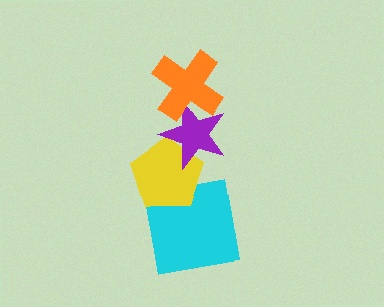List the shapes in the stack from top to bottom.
From top to bottom: the orange cross, the purple star, the yellow pentagon, the cyan square.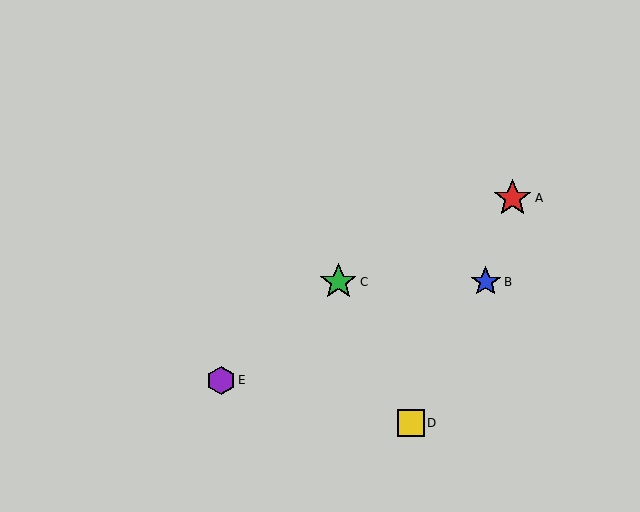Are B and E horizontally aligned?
No, B is at y≈282 and E is at y≈380.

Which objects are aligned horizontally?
Objects B, C are aligned horizontally.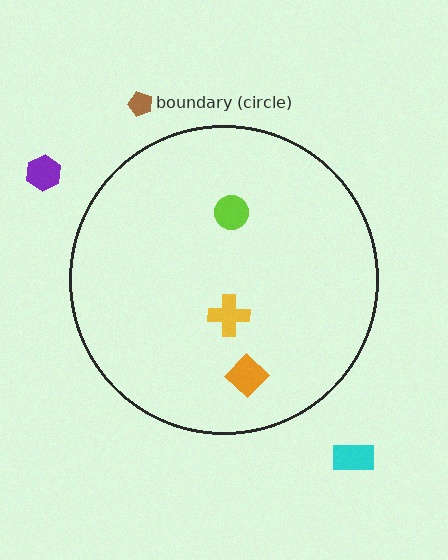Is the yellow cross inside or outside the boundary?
Inside.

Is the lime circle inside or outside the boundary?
Inside.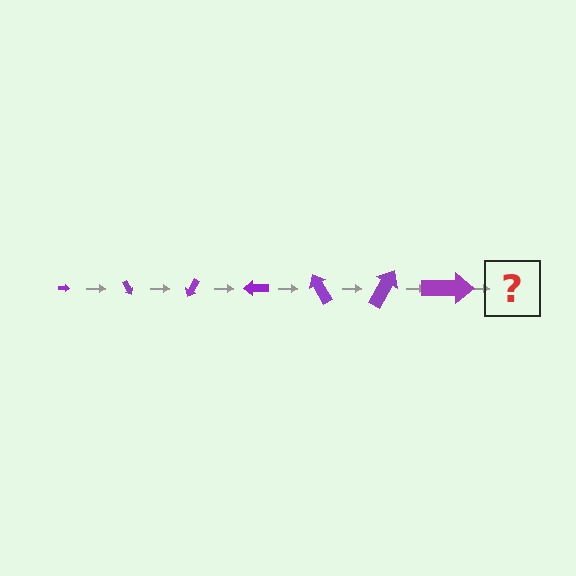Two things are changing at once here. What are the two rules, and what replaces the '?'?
The two rules are that the arrow grows larger each step and it rotates 60 degrees each step. The '?' should be an arrow, larger than the previous one and rotated 420 degrees from the start.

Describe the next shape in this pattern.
It should be an arrow, larger than the previous one and rotated 420 degrees from the start.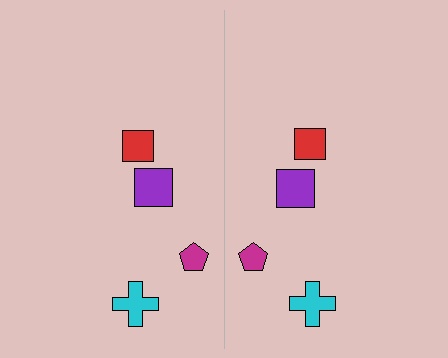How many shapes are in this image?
There are 8 shapes in this image.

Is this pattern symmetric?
Yes, this pattern has bilateral (reflection) symmetry.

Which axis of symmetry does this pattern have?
The pattern has a vertical axis of symmetry running through the center of the image.